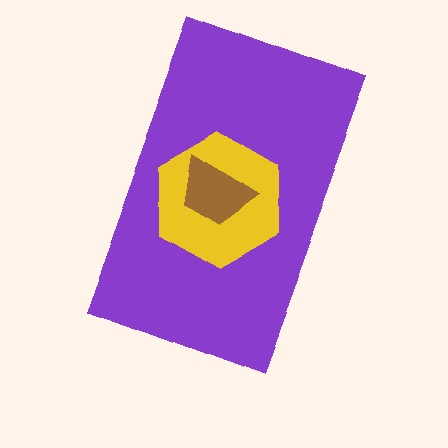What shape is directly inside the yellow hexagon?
The brown trapezoid.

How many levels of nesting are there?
3.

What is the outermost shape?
The purple rectangle.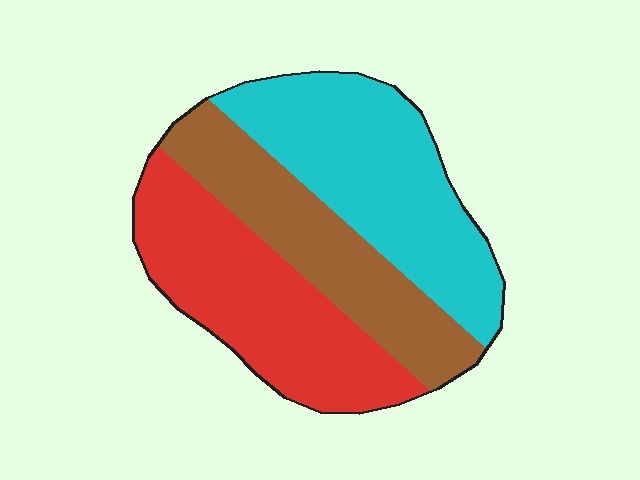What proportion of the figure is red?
Red takes up about one third (1/3) of the figure.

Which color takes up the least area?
Brown, at roughly 30%.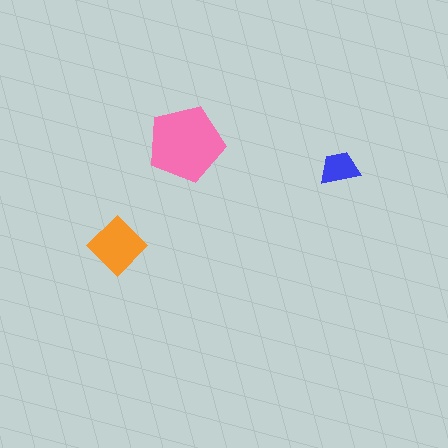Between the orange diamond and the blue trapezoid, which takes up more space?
The orange diamond.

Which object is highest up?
The pink pentagon is topmost.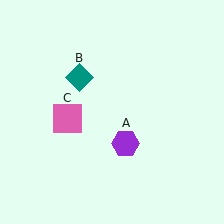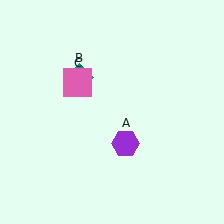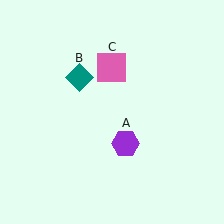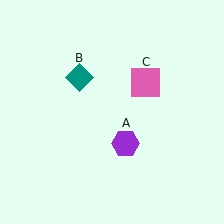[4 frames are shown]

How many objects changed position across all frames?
1 object changed position: pink square (object C).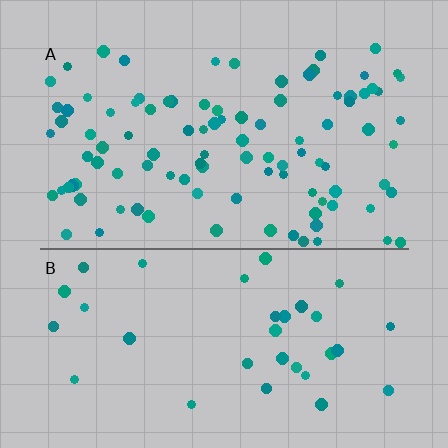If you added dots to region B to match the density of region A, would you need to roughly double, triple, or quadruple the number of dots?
Approximately triple.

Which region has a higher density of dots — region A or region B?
A (the top).